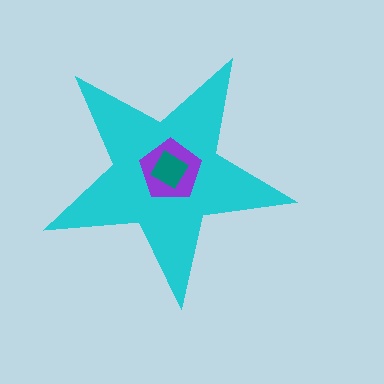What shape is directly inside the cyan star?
The purple pentagon.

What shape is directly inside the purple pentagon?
The teal diamond.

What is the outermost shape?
The cyan star.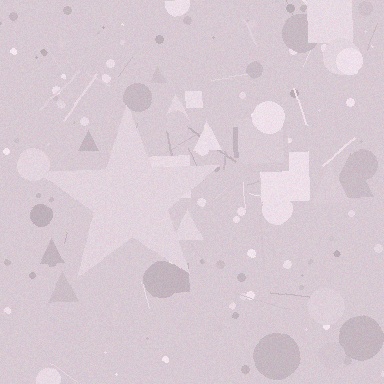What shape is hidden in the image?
A star is hidden in the image.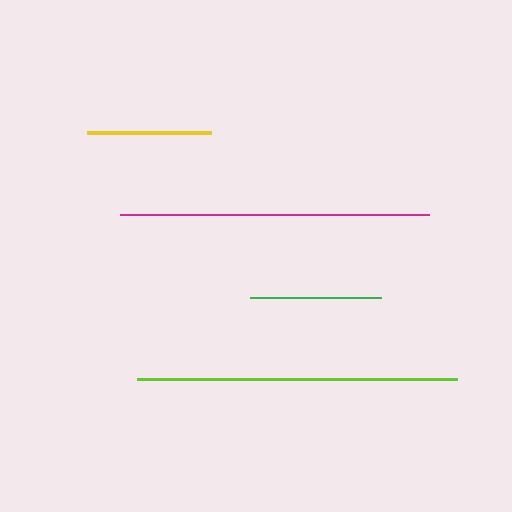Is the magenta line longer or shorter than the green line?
The magenta line is longer than the green line.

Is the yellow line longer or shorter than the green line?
The green line is longer than the yellow line.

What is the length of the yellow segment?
The yellow segment is approximately 124 pixels long.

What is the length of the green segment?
The green segment is approximately 132 pixels long.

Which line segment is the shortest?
The yellow line is the shortest at approximately 124 pixels.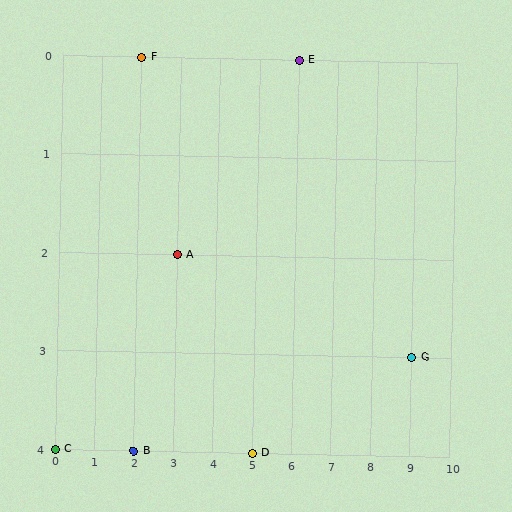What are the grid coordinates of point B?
Point B is at grid coordinates (2, 4).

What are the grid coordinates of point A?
Point A is at grid coordinates (3, 2).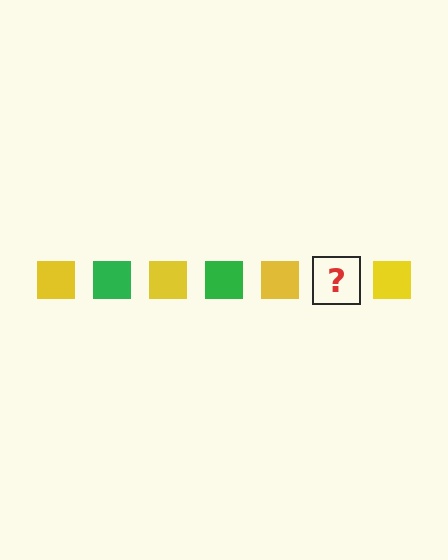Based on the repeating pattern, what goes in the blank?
The blank should be a green square.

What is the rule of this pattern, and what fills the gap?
The rule is that the pattern cycles through yellow, green squares. The gap should be filled with a green square.